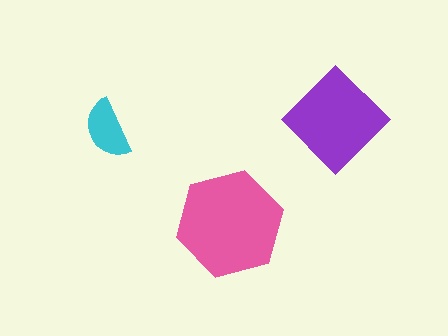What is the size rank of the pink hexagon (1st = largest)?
1st.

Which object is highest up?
The purple diamond is topmost.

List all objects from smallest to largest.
The cyan semicircle, the purple diamond, the pink hexagon.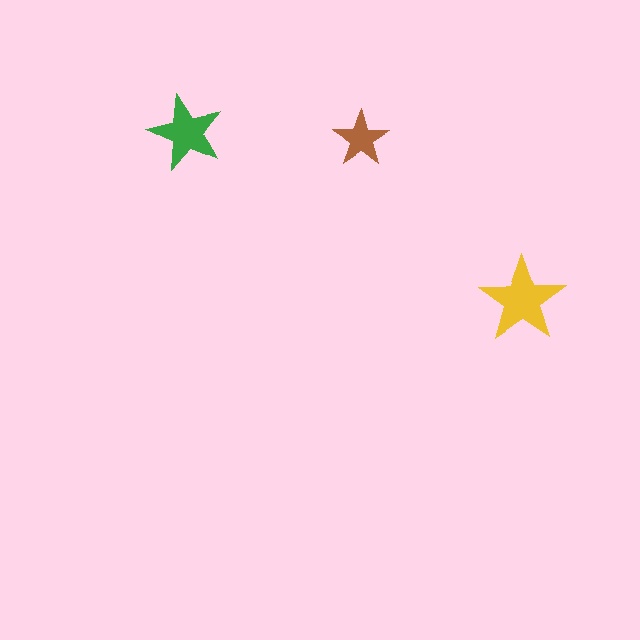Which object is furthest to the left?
The green star is leftmost.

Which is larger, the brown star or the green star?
The green one.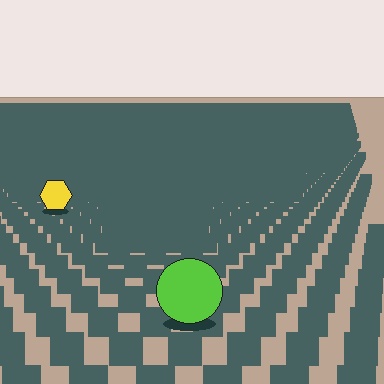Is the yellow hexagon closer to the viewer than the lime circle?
No. The lime circle is closer — you can tell from the texture gradient: the ground texture is coarser near it.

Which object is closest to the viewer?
The lime circle is closest. The texture marks near it are larger and more spread out.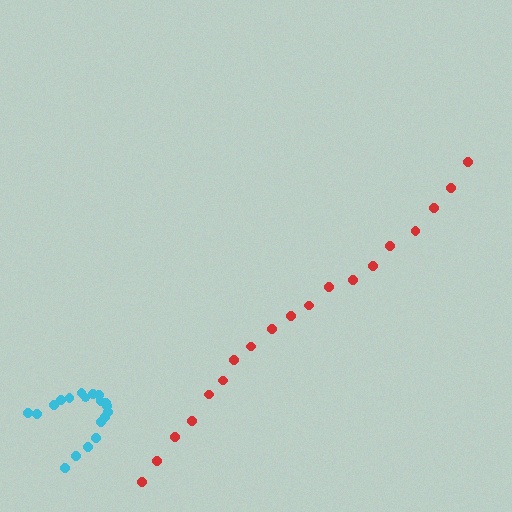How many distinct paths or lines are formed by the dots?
There are 2 distinct paths.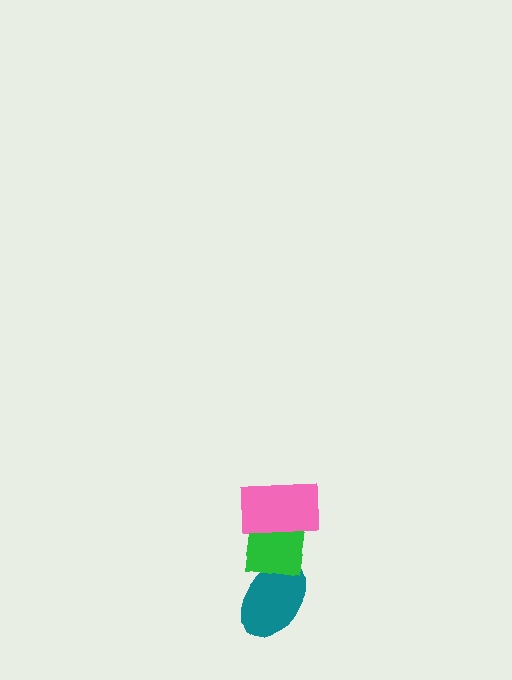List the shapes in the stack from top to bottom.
From top to bottom: the pink rectangle, the green square, the teal ellipse.